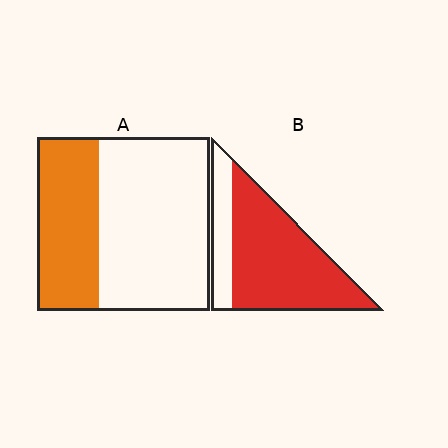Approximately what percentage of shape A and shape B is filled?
A is approximately 35% and B is approximately 75%.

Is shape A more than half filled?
No.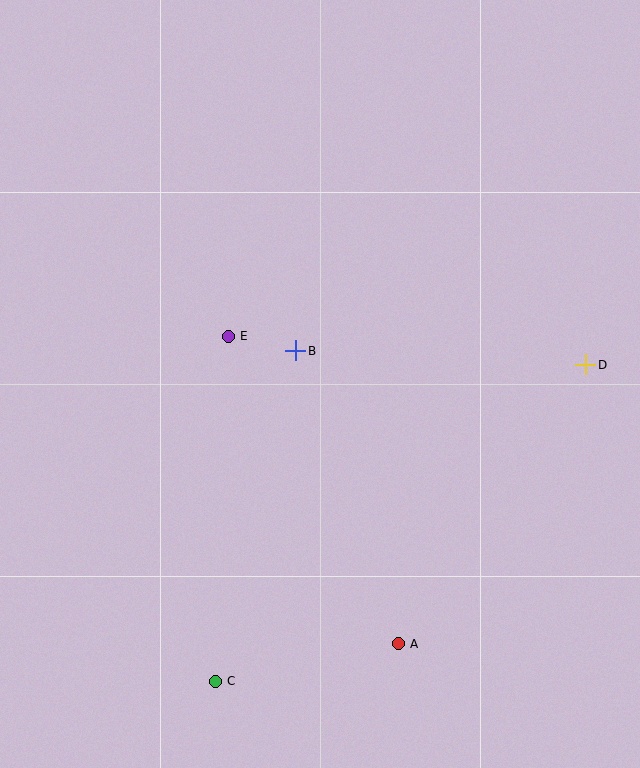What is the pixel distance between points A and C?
The distance between A and C is 187 pixels.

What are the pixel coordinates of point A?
Point A is at (398, 644).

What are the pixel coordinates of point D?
Point D is at (586, 365).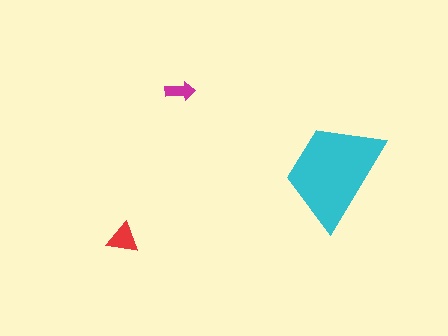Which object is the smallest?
The magenta arrow.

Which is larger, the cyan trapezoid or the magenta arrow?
The cyan trapezoid.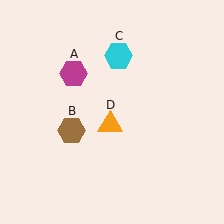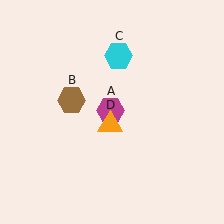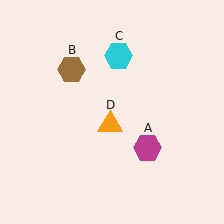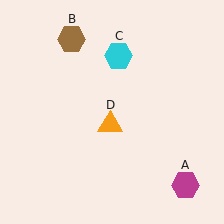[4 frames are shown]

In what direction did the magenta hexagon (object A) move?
The magenta hexagon (object A) moved down and to the right.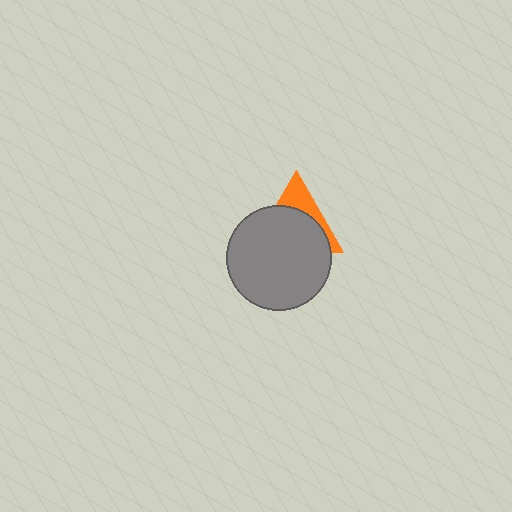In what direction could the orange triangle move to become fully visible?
The orange triangle could move up. That would shift it out from behind the gray circle entirely.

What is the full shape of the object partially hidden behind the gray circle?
The partially hidden object is an orange triangle.